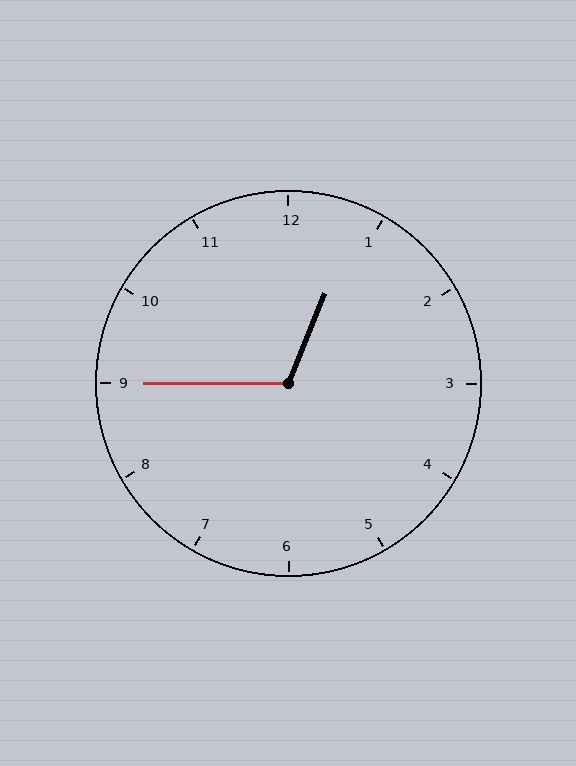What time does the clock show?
12:45.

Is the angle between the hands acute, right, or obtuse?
It is obtuse.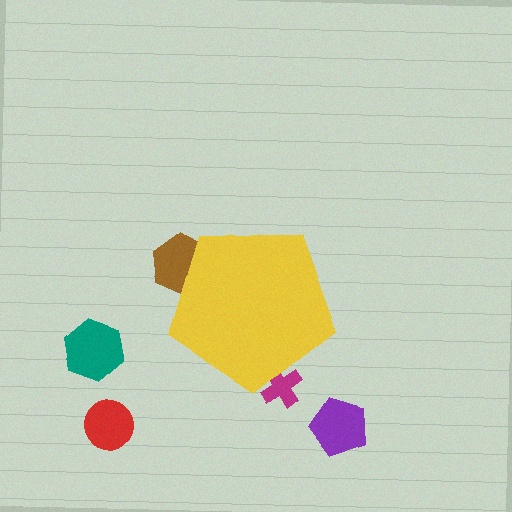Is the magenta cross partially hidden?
Yes, the magenta cross is partially hidden behind the yellow pentagon.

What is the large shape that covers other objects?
A yellow pentagon.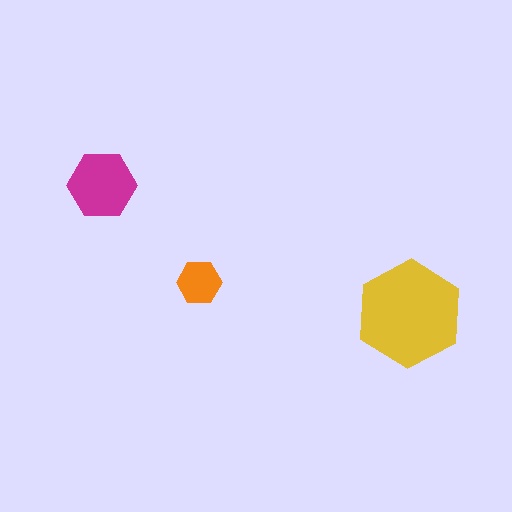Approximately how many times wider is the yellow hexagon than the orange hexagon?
About 2.5 times wider.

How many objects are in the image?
There are 3 objects in the image.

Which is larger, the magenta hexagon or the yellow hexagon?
The yellow one.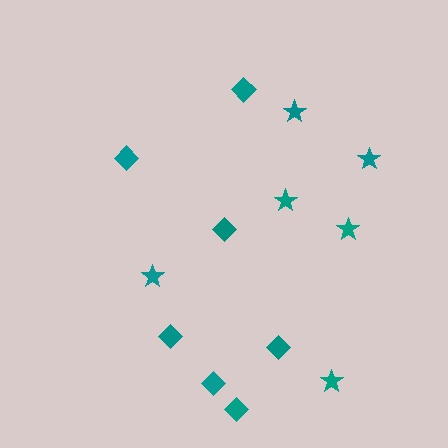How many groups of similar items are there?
There are 2 groups: one group of stars (6) and one group of diamonds (7).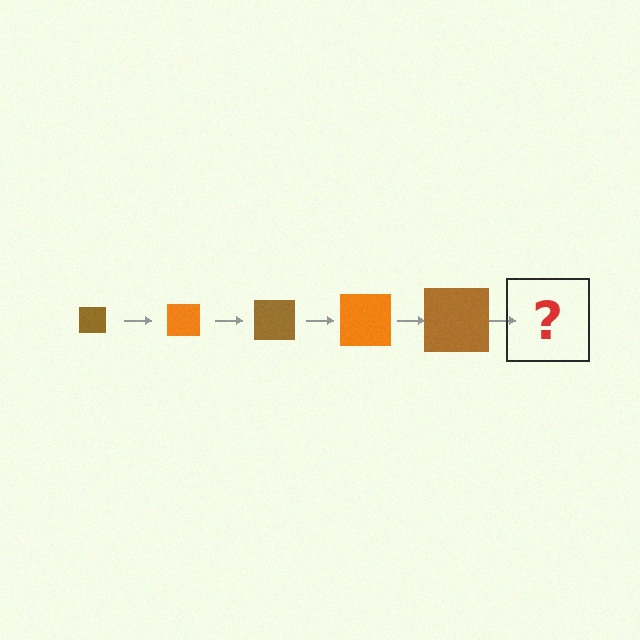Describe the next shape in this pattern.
It should be an orange square, larger than the previous one.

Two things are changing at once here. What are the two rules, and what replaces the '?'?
The two rules are that the square grows larger each step and the color cycles through brown and orange. The '?' should be an orange square, larger than the previous one.